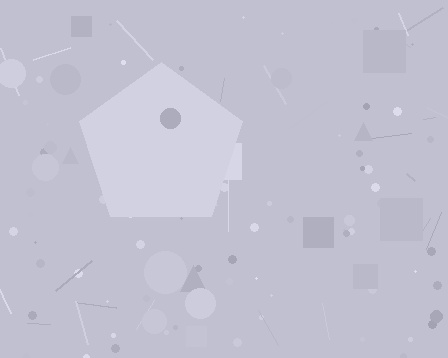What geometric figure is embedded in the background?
A pentagon is embedded in the background.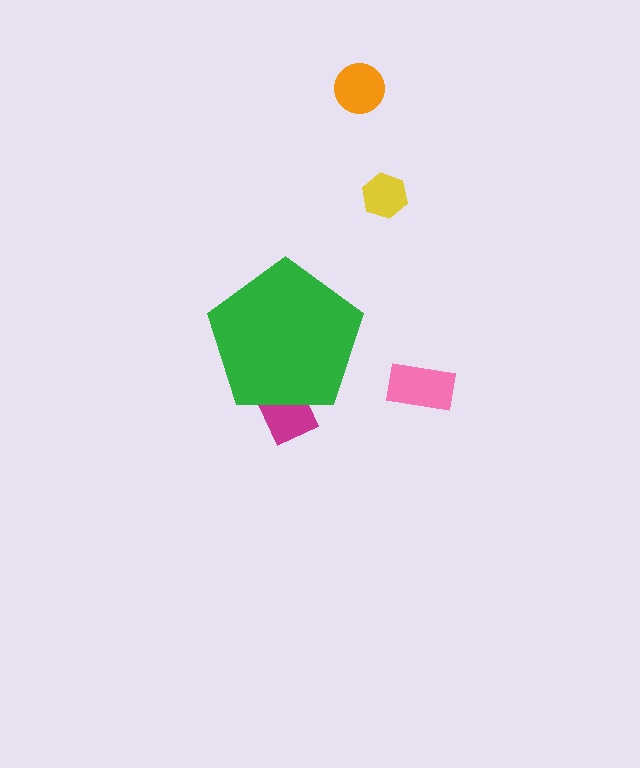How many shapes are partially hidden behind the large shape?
1 shape is partially hidden.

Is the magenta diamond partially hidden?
Yes, the magenta diamond is partially hidden behind the green pentagon.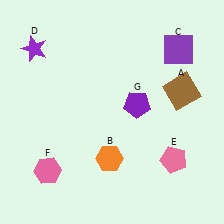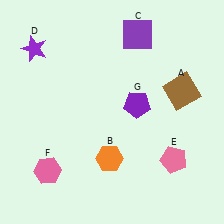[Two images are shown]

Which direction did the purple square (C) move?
The purple square (C) moved left.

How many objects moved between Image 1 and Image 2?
1 object moved between the two images.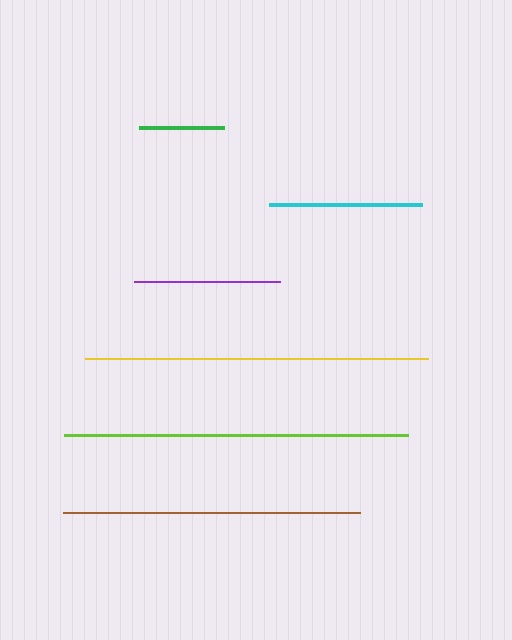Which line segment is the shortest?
The green line is the shortest at approximately 85 pixels.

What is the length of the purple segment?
The purple segment is approximately 146 pixels long.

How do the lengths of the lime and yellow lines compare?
The lime and yellow lines are approximately the same length.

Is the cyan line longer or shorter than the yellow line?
The yellow line is longer than the cyan line.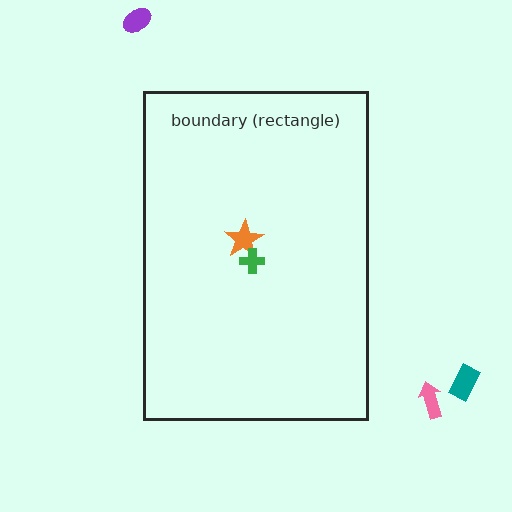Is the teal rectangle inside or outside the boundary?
Outside.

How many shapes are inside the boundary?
2 inside, 3 outside.